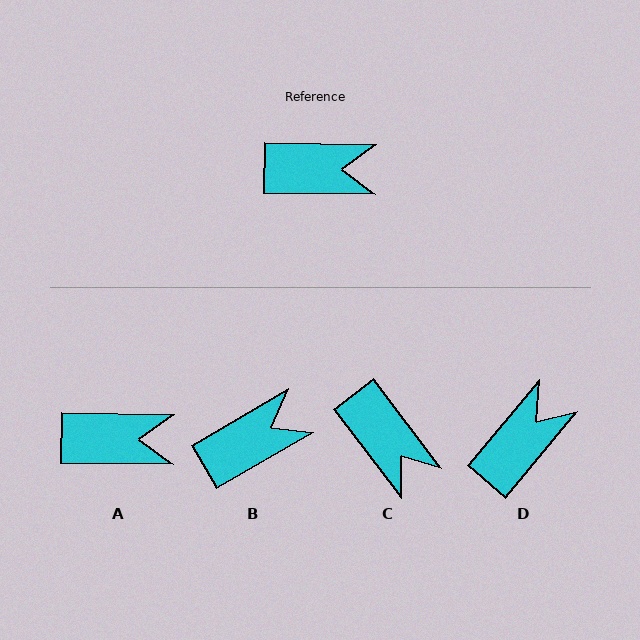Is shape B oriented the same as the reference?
No, it is off by about 31 degrees.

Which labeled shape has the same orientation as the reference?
A.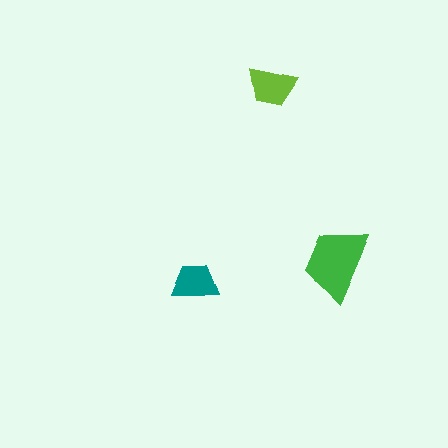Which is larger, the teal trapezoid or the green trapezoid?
The green one.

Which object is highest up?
The lime trapezoid is topmost.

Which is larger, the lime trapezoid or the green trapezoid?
The green one.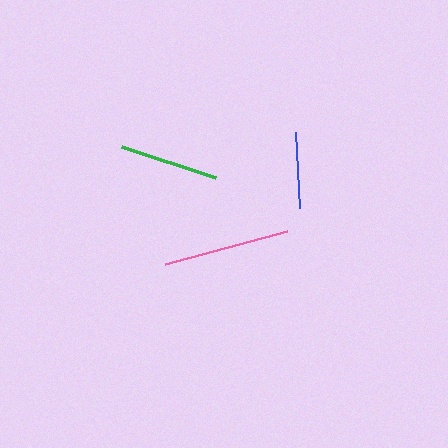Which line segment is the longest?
The pink line is the longest at approximately 126 pixels.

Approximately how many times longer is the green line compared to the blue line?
The green line is approximately 1.3 times the length of the blue line.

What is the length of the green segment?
The green segment is approximately 99 pixels long.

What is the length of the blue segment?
The blue segment is approximately 76 pixels long.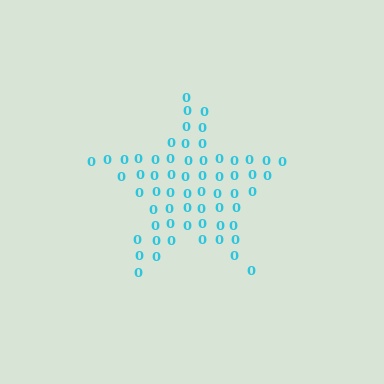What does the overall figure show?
The overall figure shows a star.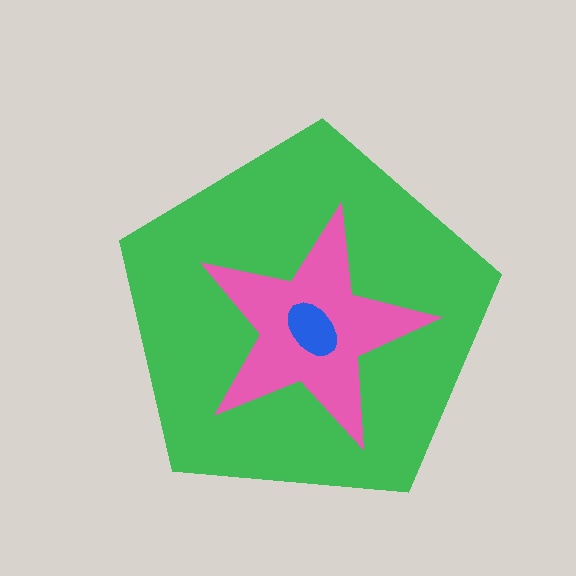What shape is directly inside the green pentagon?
The pink star.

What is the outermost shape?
The green pentagon.